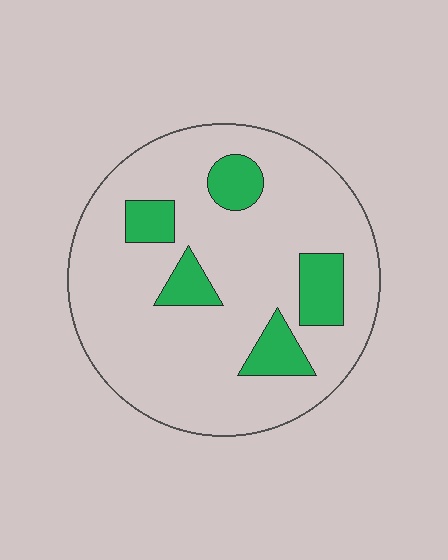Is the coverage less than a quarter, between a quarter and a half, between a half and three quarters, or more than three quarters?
Less than a quarter.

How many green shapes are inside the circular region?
5.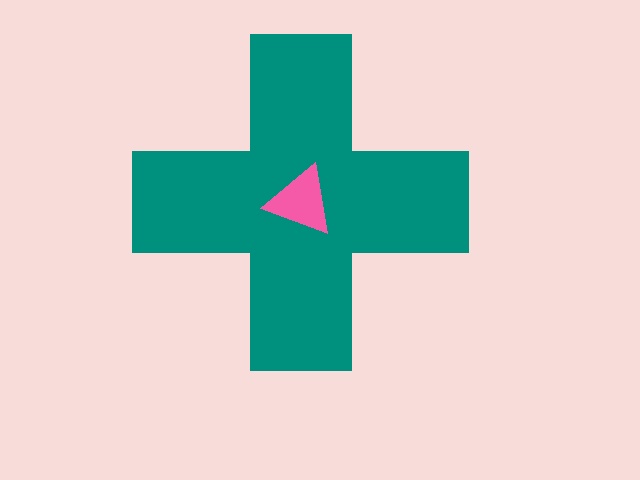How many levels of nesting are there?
2.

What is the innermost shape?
The pink triangle.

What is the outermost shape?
The teal cross.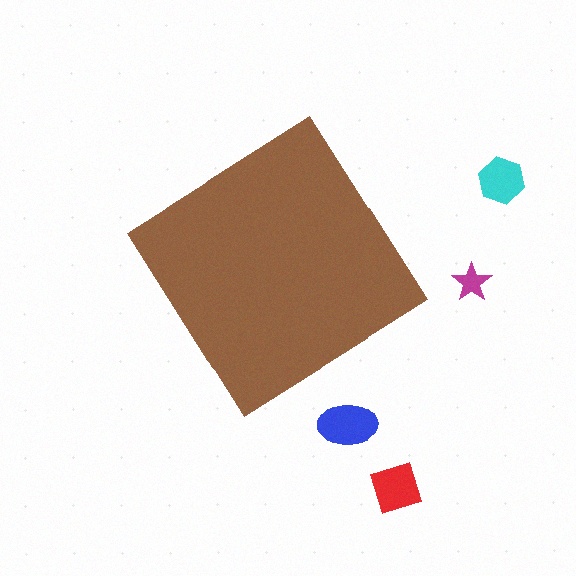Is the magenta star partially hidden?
No, the magenta star is fully visible.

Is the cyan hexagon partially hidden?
No, the cyan hexagon is fully visible.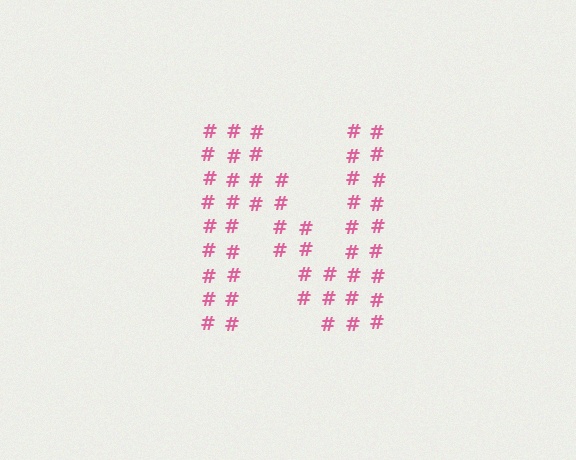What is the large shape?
The large shape is the letter N.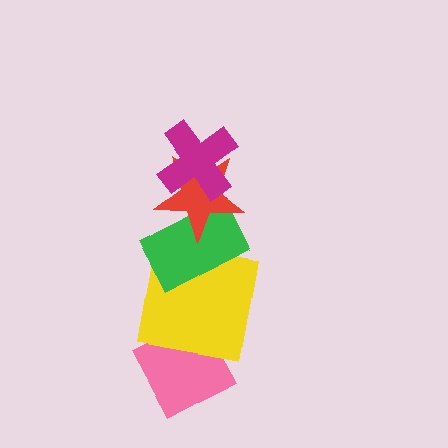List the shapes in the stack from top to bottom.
From top to bottom: the magenta cross, the red star, the green rectangle, the yellow square, the pink diamond.